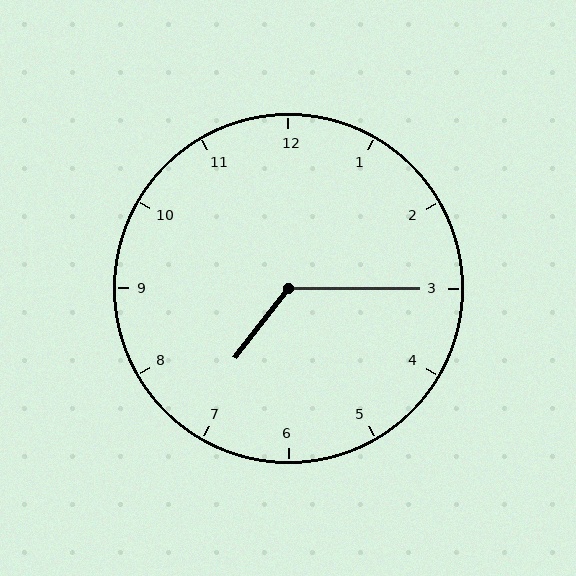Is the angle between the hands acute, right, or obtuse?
It is obtuse.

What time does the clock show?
7:15.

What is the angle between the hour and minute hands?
Approximately 128 degrees.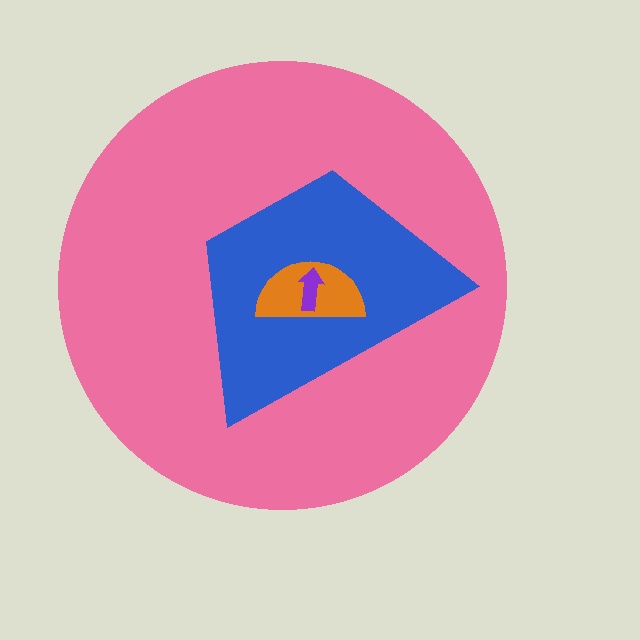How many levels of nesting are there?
4.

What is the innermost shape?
The purple arrow.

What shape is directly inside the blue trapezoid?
The orange semicircle.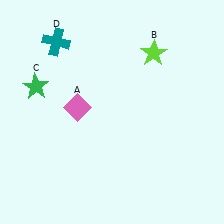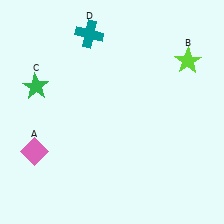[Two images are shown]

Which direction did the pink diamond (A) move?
The pink diamond (A) moved down.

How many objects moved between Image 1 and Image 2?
3 objects moved between the two images.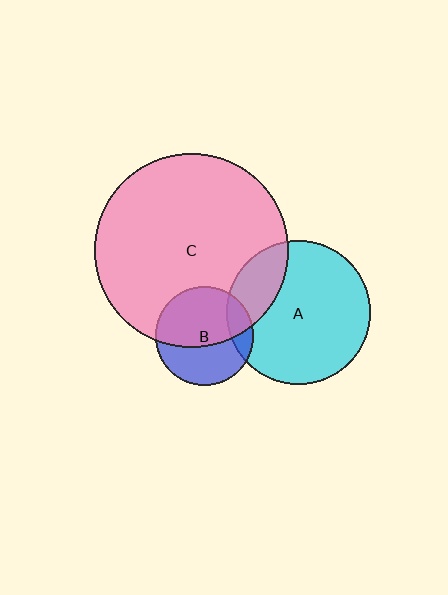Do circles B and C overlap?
Yes.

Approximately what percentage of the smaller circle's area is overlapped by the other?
Approximately 60%.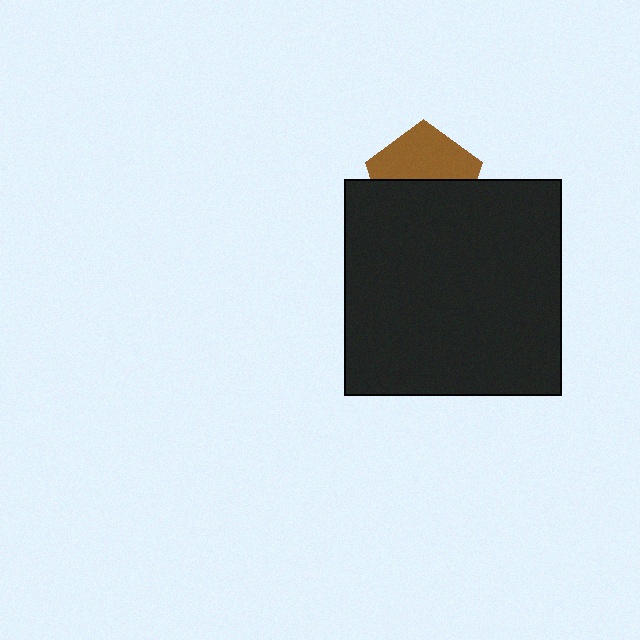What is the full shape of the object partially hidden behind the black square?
The partially hidden object is a brown pentagon.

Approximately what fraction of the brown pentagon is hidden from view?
Roughly 51% of the brown pentagon is hidden behind the black square.